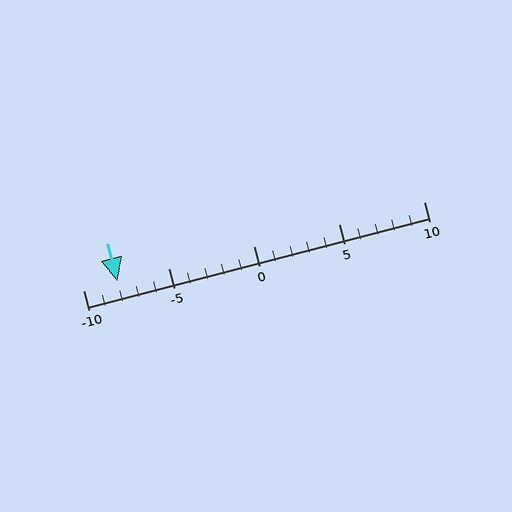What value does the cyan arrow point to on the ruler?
The cyan arrow points to approximately -8.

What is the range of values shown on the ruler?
The ruler shows values from -10 to 10.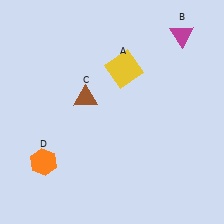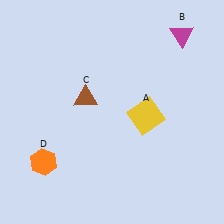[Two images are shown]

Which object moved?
The yellow square (A) moved down.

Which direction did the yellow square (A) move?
The yellow square (A) moved down.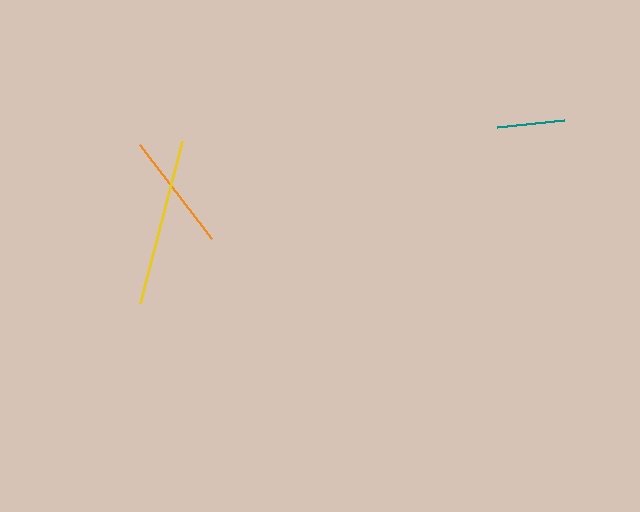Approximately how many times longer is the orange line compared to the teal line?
The orange line is approximately 1.8 times the length of the teal line.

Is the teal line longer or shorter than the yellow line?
The yellow line is longer than the teal line.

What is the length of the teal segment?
The teal segment is approximately 67 pixels long.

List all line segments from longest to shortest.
From longest to shortest: yellow, orange, teal.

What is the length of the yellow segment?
The yellow segment is approximately 167 pixels long.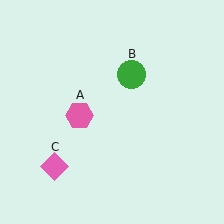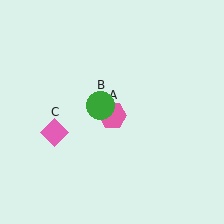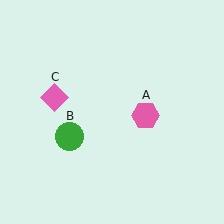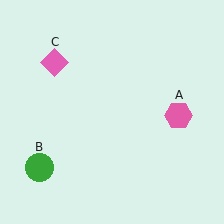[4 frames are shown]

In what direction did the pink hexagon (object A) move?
The pink hexagon (object A) moved right.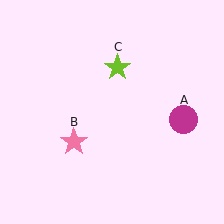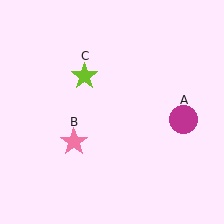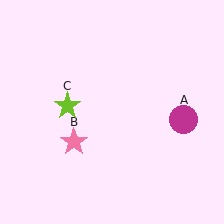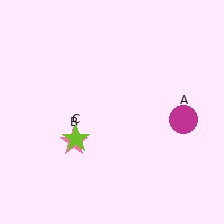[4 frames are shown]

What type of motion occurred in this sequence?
The lime star (object C) rotated counterclockwise around the center of the scene.